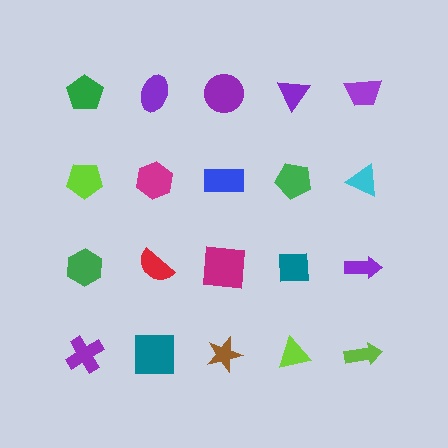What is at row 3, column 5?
A purple arrow.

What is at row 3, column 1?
A green hexagon.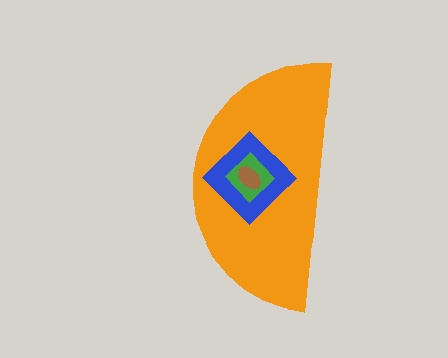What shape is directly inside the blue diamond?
The green diamond.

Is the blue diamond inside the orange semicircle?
Yes.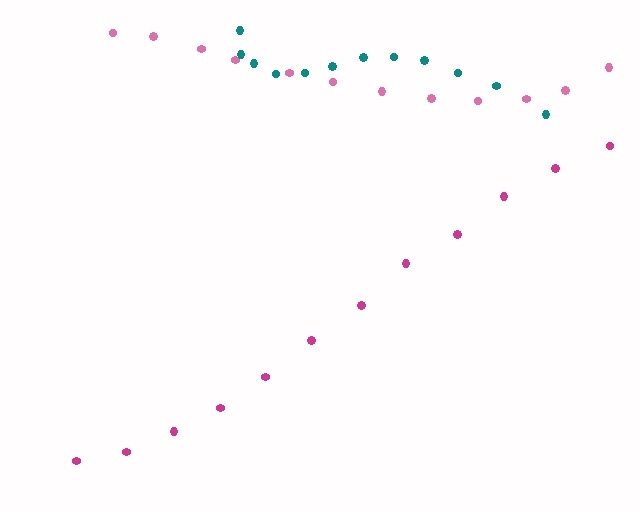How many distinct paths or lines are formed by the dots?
There are 3 distinct paths.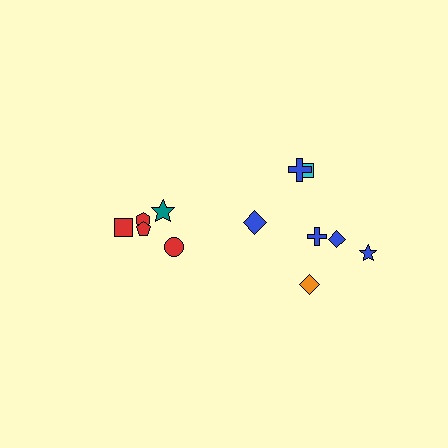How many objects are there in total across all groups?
There are 12 objects.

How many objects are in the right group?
There are 7 objects.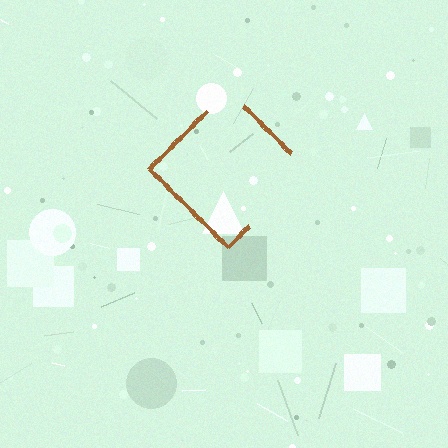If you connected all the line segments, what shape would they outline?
They would outline a diamond.